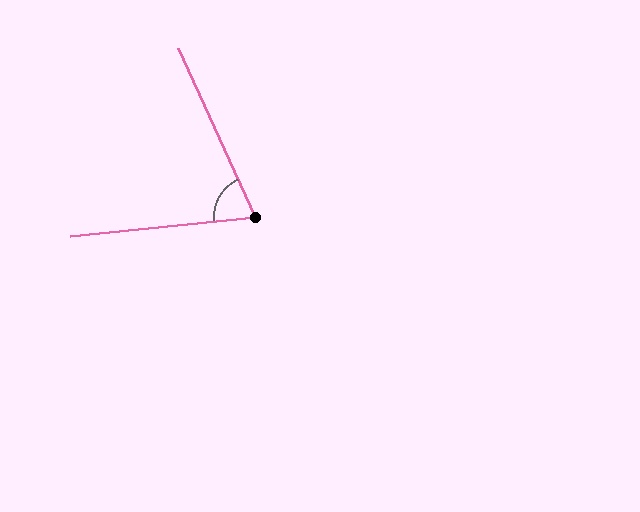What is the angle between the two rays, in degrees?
Approximately 71 degrees.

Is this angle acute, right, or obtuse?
It is acute.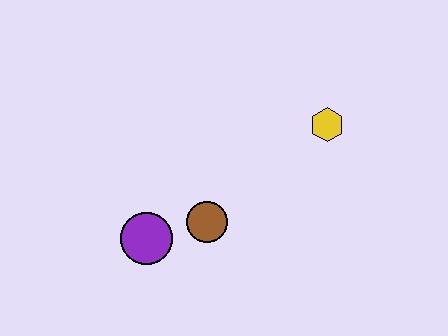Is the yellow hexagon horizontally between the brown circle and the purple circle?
No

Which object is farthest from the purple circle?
The yellow hexagon is farthest from the purple circle.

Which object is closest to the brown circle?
The purple circle is closest to the brown circle.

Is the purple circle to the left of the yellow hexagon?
Yes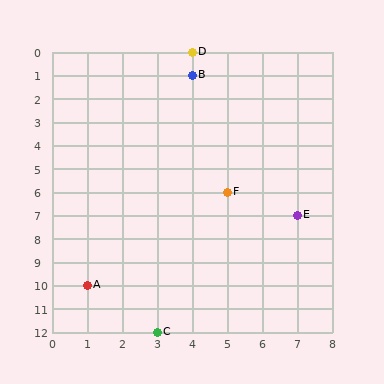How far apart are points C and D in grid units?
Points C and D are 1 column and 12 rows apart (about 12.0 grid units diagonally).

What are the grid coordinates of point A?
Point A is at grid coordinates (1, 10).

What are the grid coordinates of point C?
Point C is at grid coordinates (3, 12).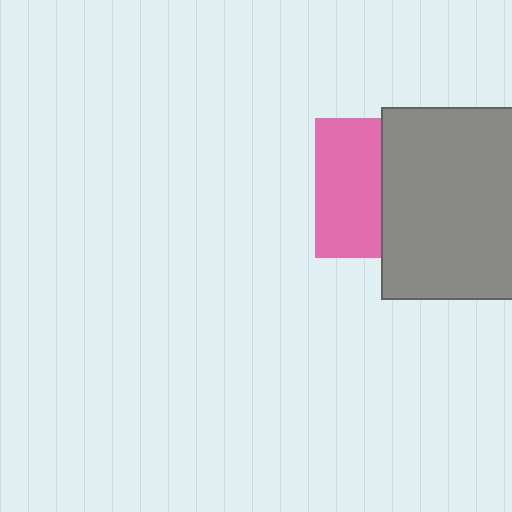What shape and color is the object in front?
The object in front is a gray rectangle.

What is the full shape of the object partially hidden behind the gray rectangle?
The partially hidden object is a pink square.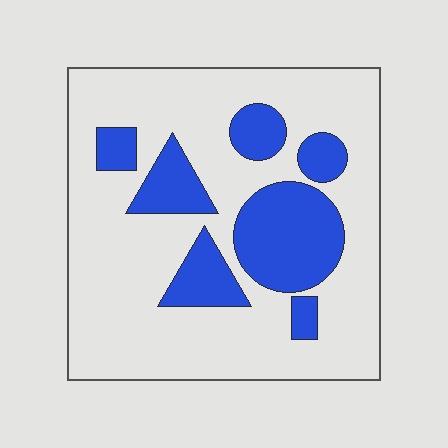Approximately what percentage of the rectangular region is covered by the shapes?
Approximately 25%.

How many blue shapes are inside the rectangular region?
7.